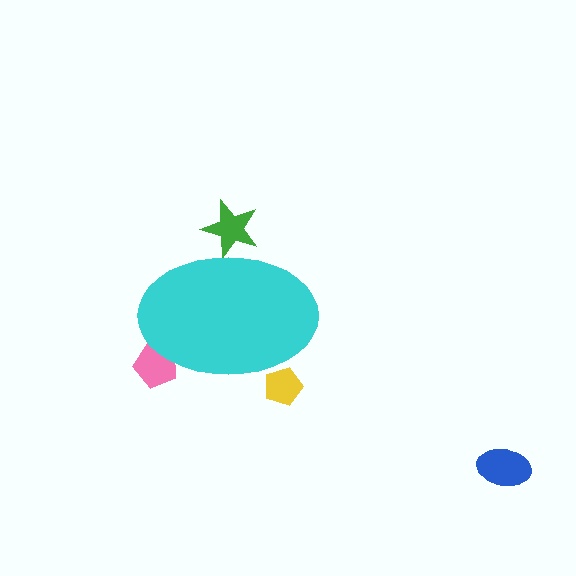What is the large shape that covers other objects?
A cyan ellipse.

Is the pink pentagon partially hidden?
Yes, the pink pentagon is partially hidden behind the cyan ellipse.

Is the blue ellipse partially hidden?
No, the blue ellipse is fully visible.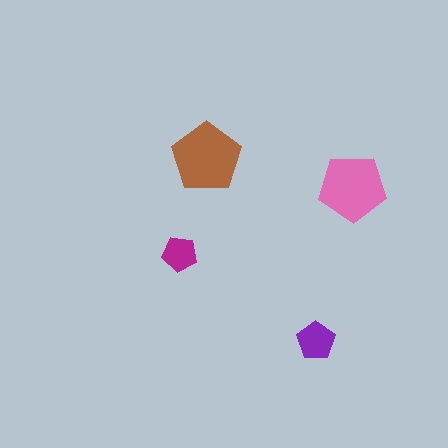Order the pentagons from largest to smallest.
the brown one, the pink one, the purple one, the magenta one.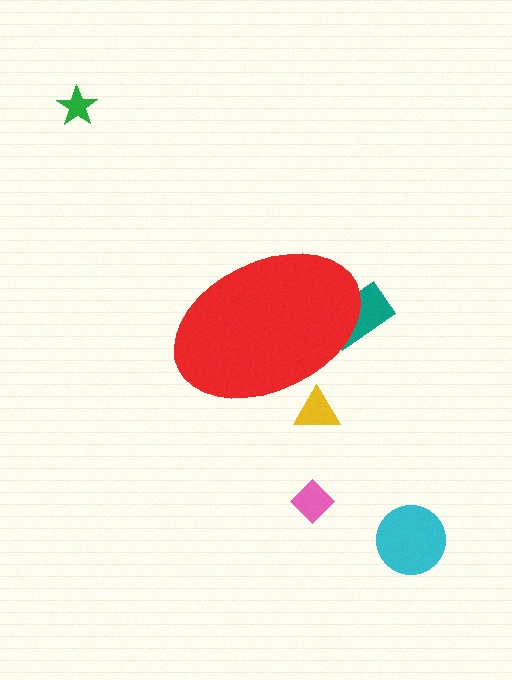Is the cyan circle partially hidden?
No, the cyan circle is fully visible.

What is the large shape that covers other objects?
A red ellipse.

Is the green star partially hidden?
No, the green star is fully visible.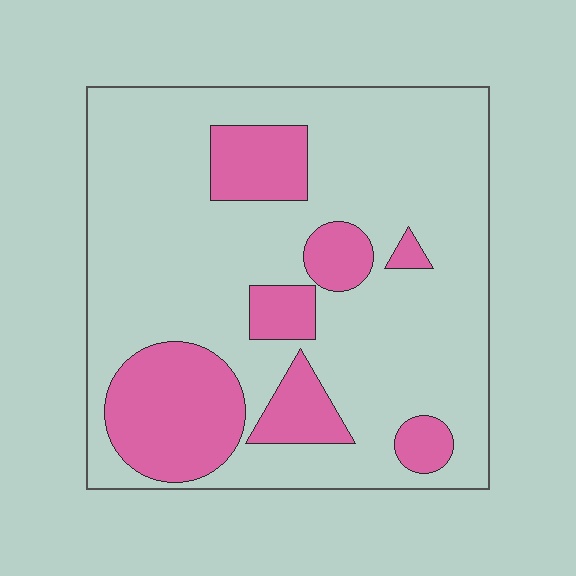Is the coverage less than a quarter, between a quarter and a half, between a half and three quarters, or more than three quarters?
Less than a quarter.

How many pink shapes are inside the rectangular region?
7.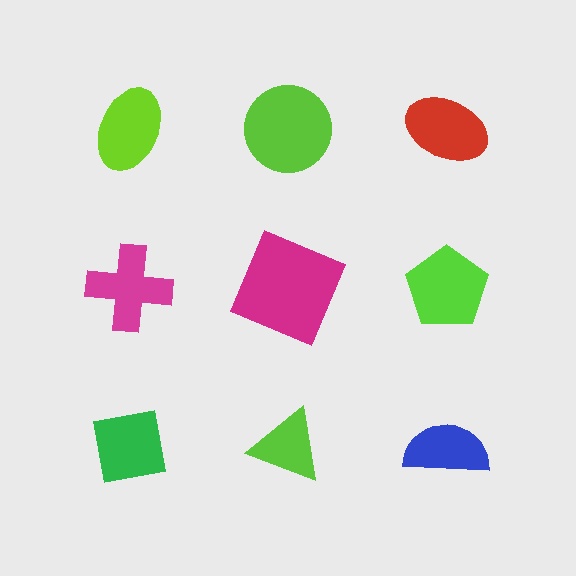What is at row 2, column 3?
A lime pentagon.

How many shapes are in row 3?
3 shapes.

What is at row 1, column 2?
A lime circle.